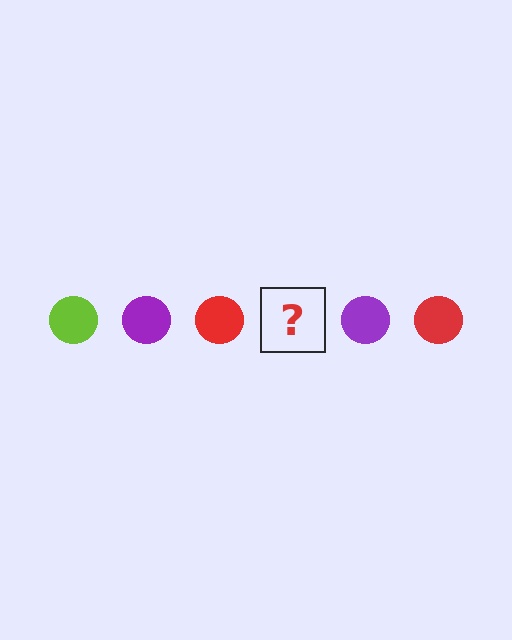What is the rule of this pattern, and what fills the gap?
The rule is that the pattern cycles through lime, purple, red circles. The gap should be filled with a lime circle.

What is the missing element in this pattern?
The missing element is a lime circle.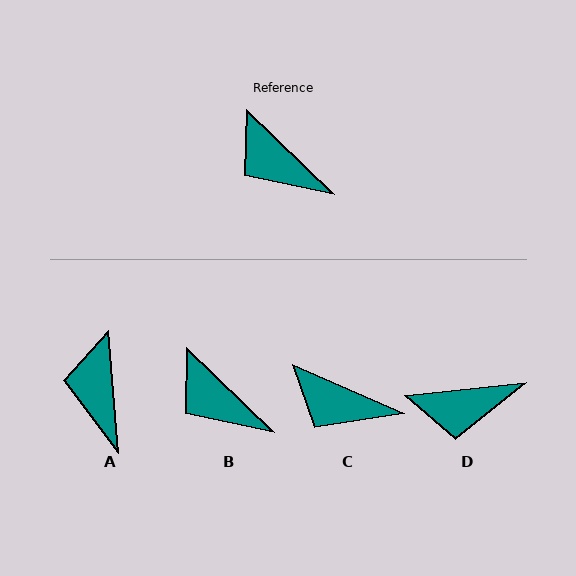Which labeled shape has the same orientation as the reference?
B.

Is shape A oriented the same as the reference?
No, it is off by about 41 degrees.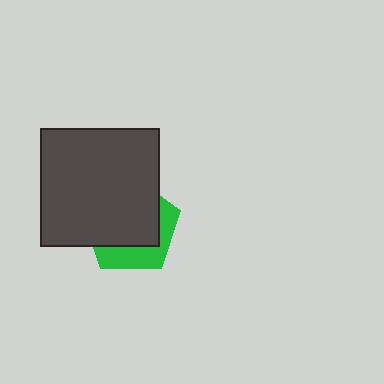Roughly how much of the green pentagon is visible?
A small part of it is visible (roughly 34%).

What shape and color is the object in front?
The object in front is a dark gray square.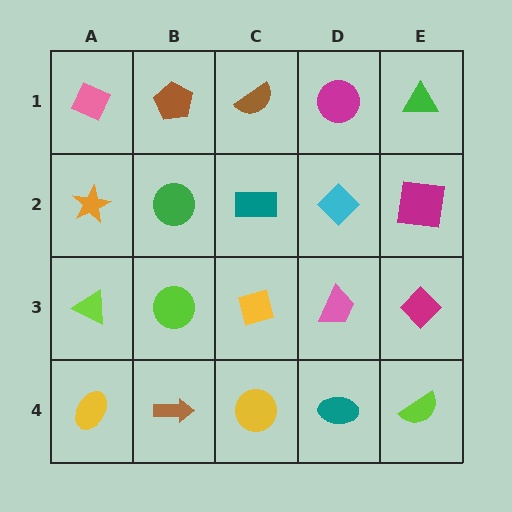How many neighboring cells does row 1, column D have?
3.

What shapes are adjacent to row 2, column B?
A brown pentagon (row 1, column B), a lime circle (row 3, column B), an orange star (row 2, column A), a teal rectangle (row 2, column C).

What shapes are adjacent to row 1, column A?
An orange star (row 2, column A), a brown pentagon (row 1, column B).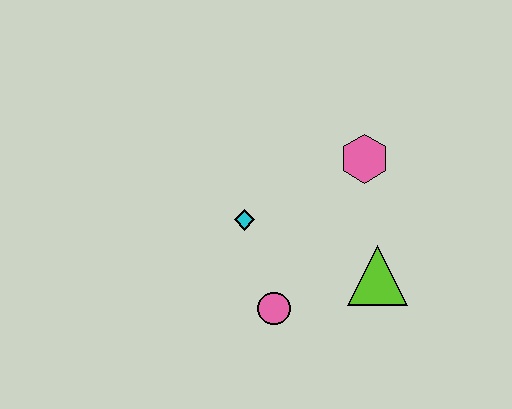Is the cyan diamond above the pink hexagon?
No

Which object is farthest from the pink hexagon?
The pink circle is farthest from the pink hexagon.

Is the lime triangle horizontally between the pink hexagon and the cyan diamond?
No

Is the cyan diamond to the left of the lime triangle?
Yes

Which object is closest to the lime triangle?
The pink circle is closest to the lime triangle.